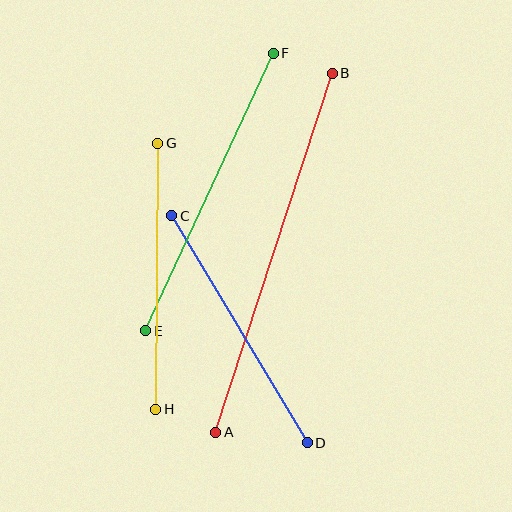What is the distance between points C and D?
The distance is approximately 264 pixels.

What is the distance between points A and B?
The distance is approximately 378 pixels.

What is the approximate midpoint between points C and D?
The midpoint is at approximately (239, 329) pixels.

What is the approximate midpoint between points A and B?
The midpoint is at approximately (274, 253) pixels.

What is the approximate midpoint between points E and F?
The midpoint is at approximately (209, 192) pixels.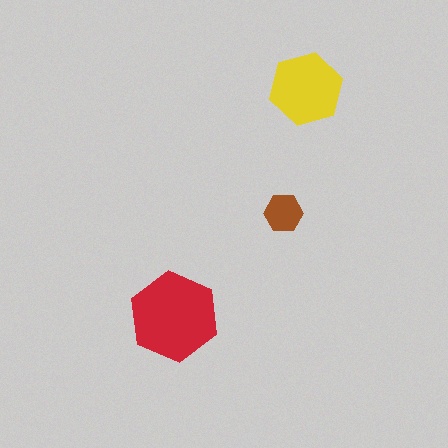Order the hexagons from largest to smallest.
the red one, the yellow one, the brown one.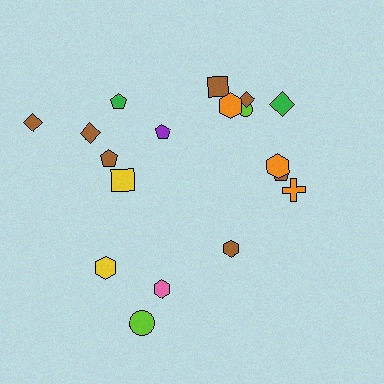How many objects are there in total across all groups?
There are 18 objects.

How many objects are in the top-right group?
There are 8 objects.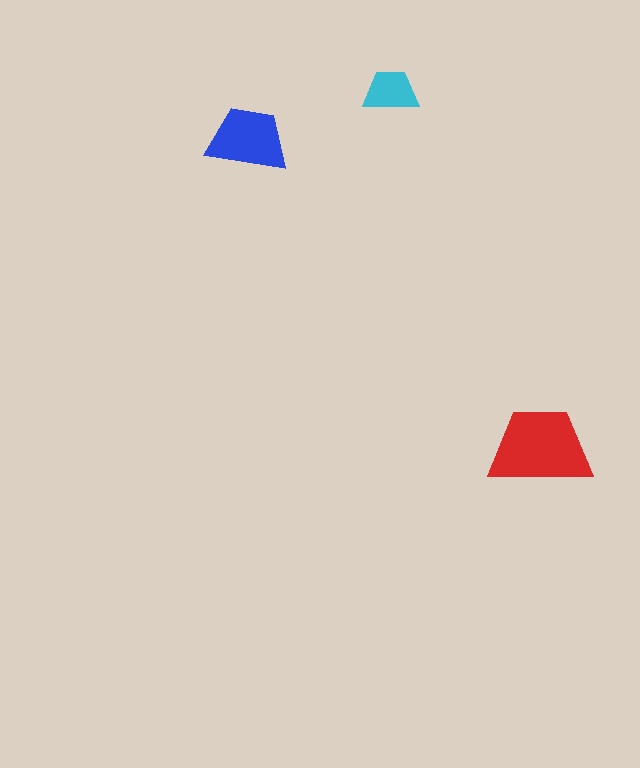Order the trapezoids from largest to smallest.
the red one, the blue one, the cyan one.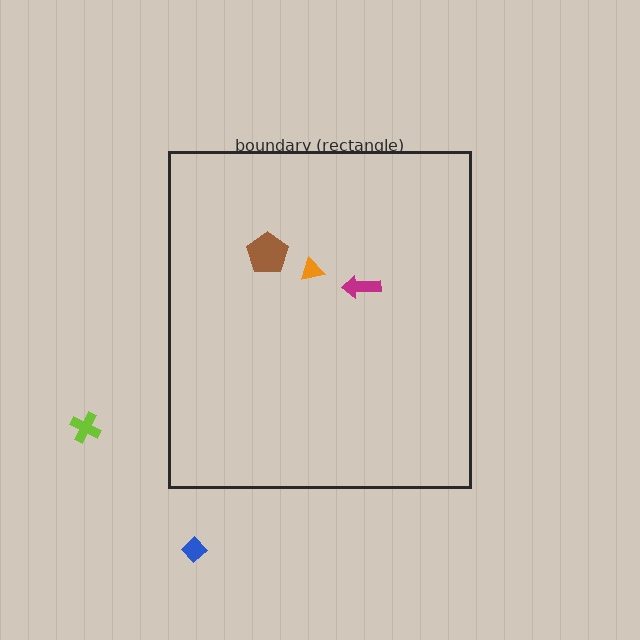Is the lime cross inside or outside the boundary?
Outside.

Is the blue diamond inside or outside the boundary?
Outside.